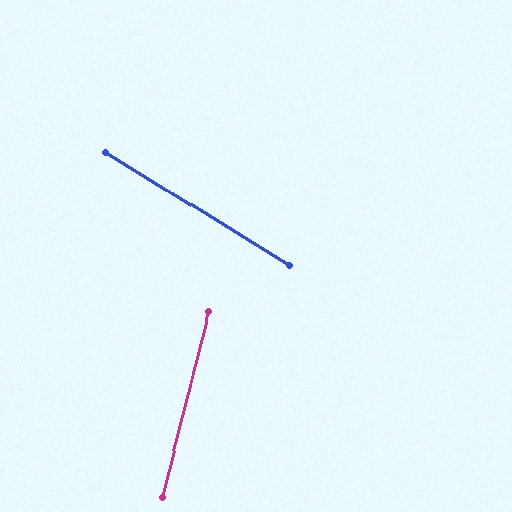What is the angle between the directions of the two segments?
Approximately 73 degrees.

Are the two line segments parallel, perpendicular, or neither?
Neither parallel nor perpendicular — they differ by about 73°.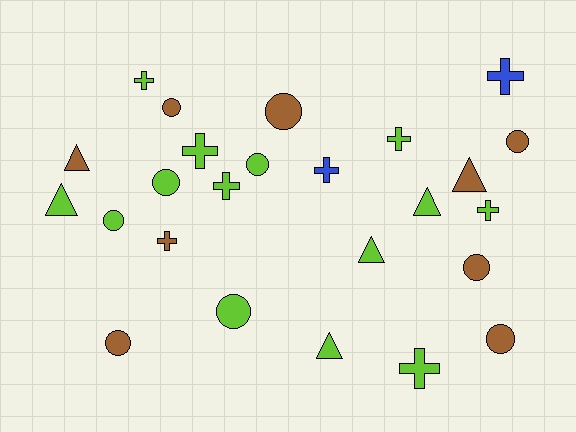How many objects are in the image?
There are 25 objects.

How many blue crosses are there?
There are 2 blue crosses.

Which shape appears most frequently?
Circle, with 10 objects.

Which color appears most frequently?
Lime, with 14 objects.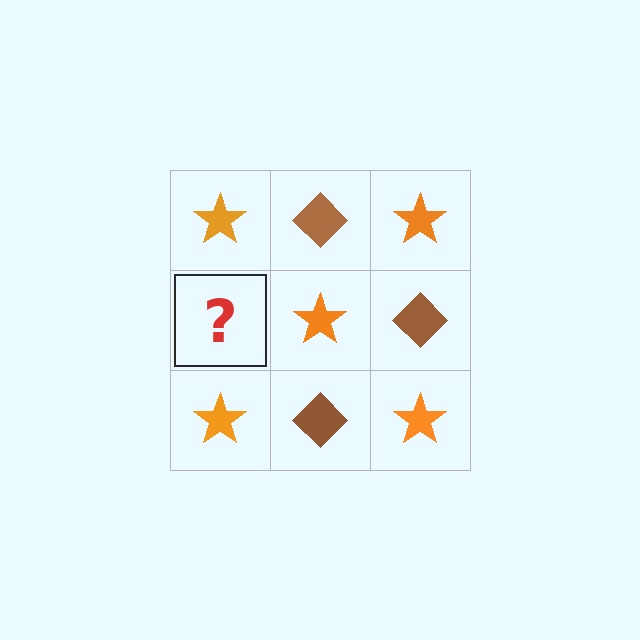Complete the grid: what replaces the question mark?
The question mark should be replaced with a brown diamond.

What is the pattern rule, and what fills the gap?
The rule is that it alternates orange star and brown diamond in a checkerboard pattern. The gap should be filled with a brown diamond.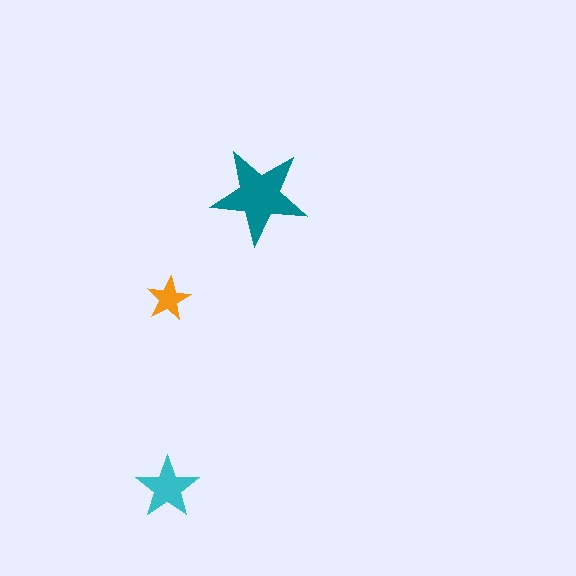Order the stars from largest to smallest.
the teal one, the cyan one, the orange one.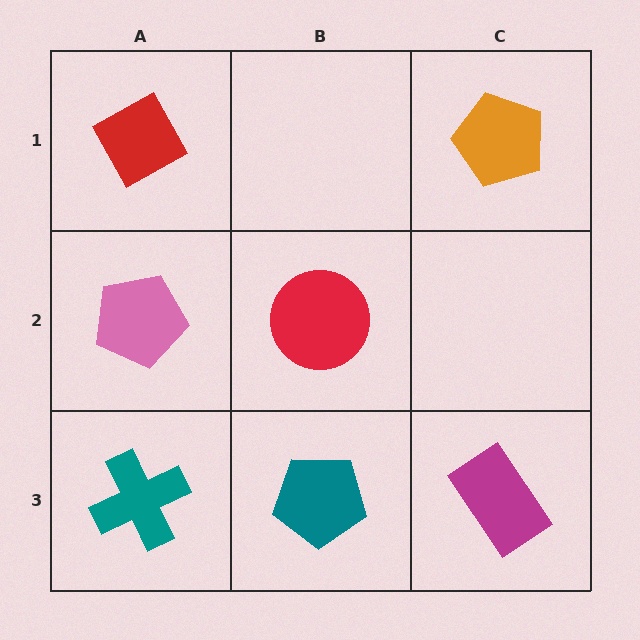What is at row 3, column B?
A teal pentagon.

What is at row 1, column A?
A red diamond.